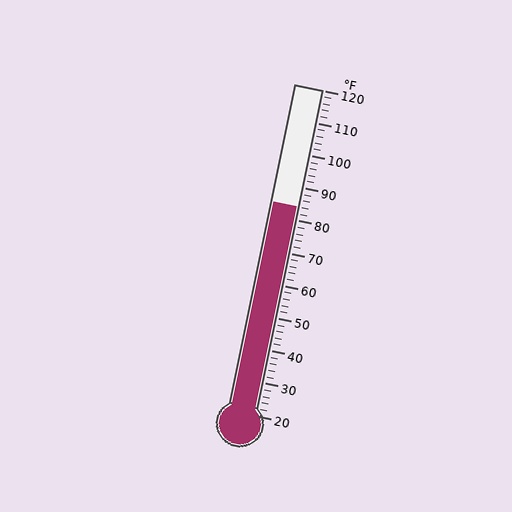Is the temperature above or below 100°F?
The temperature is below 100°F.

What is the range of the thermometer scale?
The thermometer scale ranges from 20°F to 120°F.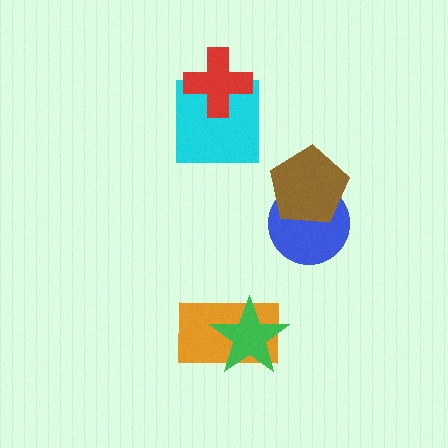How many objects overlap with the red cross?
1 object overlaps with the red cross.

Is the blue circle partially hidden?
Yes, it is partially covered by another shape.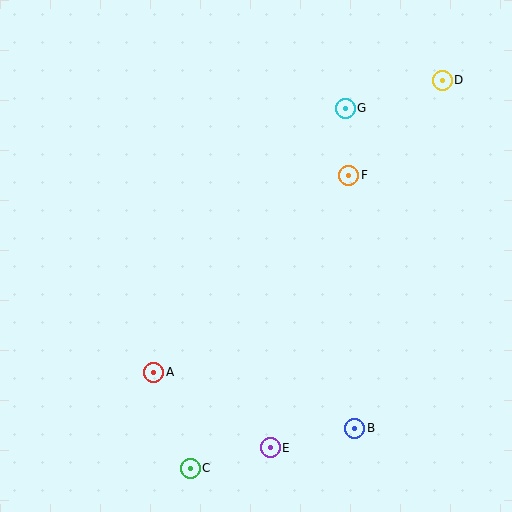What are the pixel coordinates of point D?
Point D is at (442, 80).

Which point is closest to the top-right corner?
Point D is closest to the top-right corner.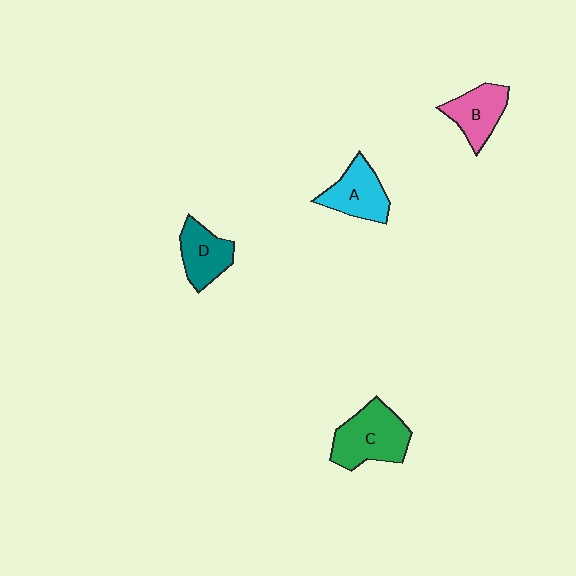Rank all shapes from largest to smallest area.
From largest to smallest: C (green), A (cyan), B (pink), D (teal).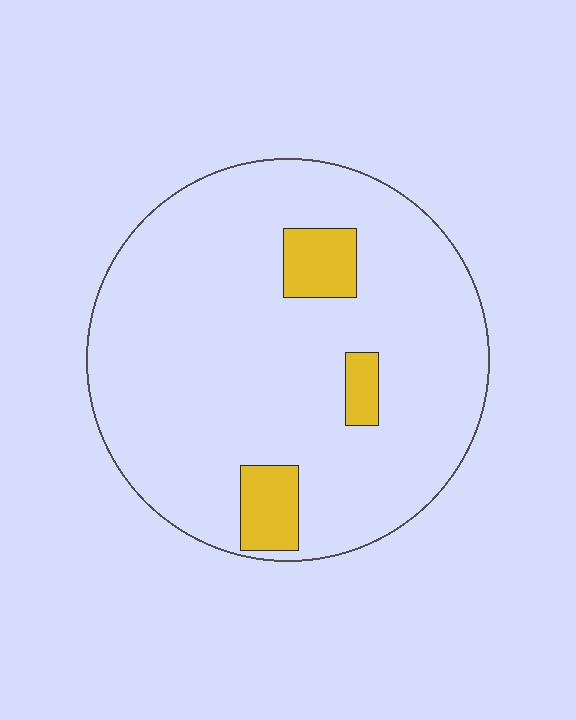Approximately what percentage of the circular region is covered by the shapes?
Approximately 10%.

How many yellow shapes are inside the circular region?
3.